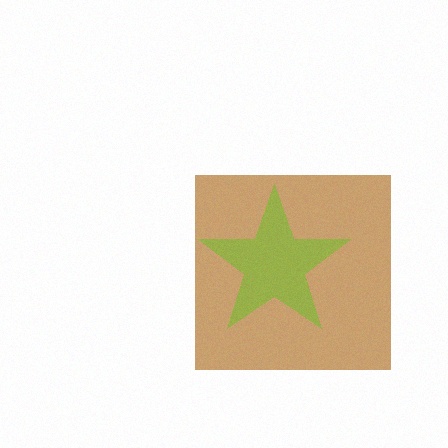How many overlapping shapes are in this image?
There are 2 overlapping shapes in the image.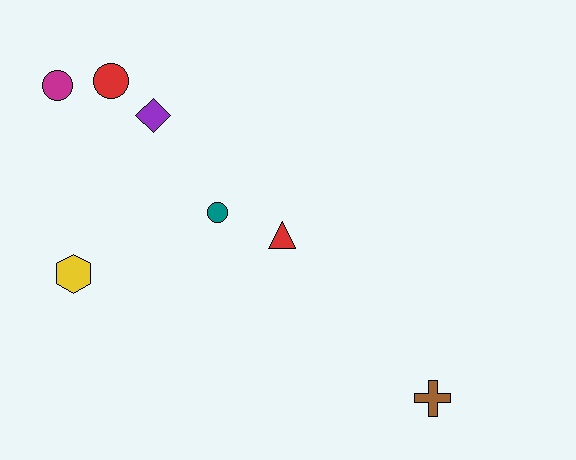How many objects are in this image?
There are 7 objects.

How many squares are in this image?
There are no squares.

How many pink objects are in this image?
There are no pink objects.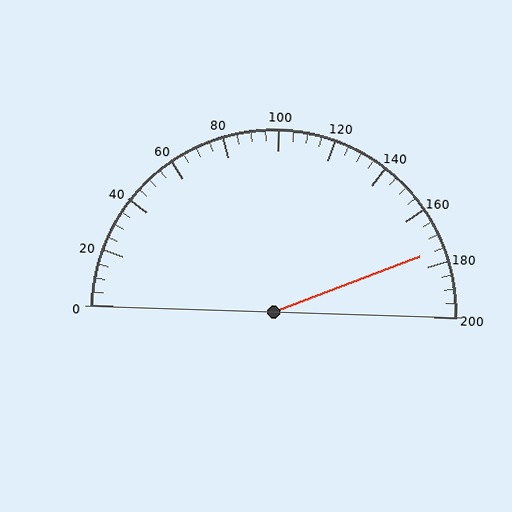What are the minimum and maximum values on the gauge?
The gauge ranges from 0 to 200.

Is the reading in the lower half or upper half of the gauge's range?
The reading is in the upper half of the range (0 to 200).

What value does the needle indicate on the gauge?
The needle indicates approximately 175.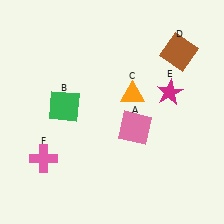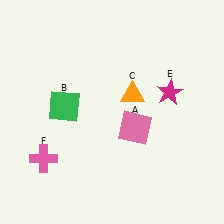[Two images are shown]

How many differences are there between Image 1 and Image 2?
There is 1 difference between the two images.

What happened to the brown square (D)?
The brown square (D) was removed in Image 2. It was in the top-right area of Image 1.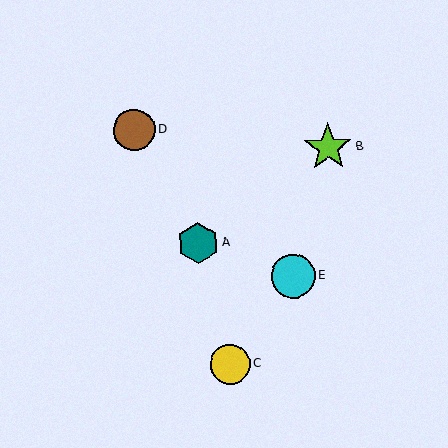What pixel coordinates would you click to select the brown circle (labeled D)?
Click at (134, 130) to select the brown circle D.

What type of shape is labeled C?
Shape C is a yellow circle.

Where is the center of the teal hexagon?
The center of the teal hexagon is at (198, 243).